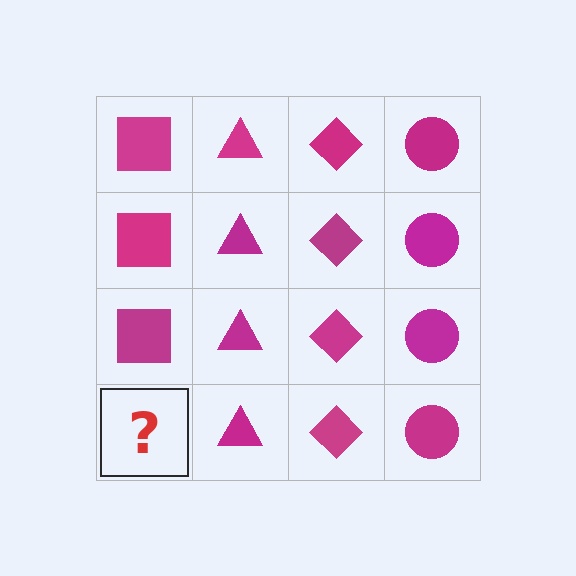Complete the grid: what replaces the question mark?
The question mark should be replaced with a magenta square.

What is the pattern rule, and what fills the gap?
The rule is that each column has a consistent shape. The gap should be filled with a magenta square.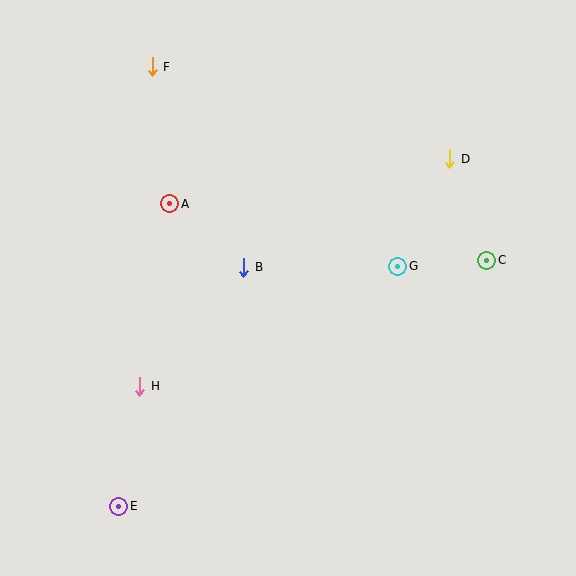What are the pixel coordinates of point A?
Point A is at (170, 204).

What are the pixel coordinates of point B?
Point B is at (244, 267).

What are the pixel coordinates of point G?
Point G is at (398, 266).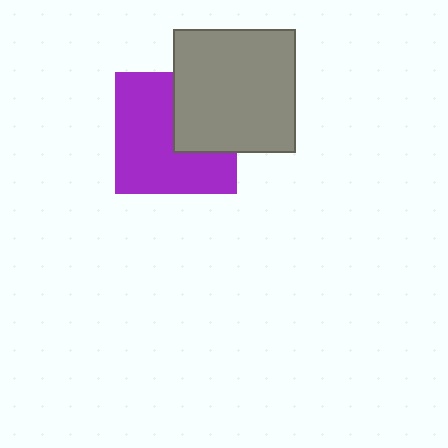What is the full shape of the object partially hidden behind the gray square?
The partially hidden object is a purple square.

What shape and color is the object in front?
The object in front is a gray square.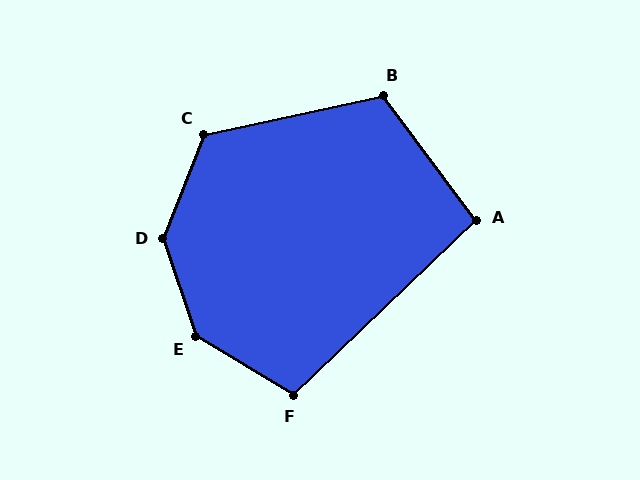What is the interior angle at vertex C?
Approximately 123 degrees (obtuse).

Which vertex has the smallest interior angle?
A, at approximately 97 degrees.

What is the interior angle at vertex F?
Approximately 105 degrees (obtuse).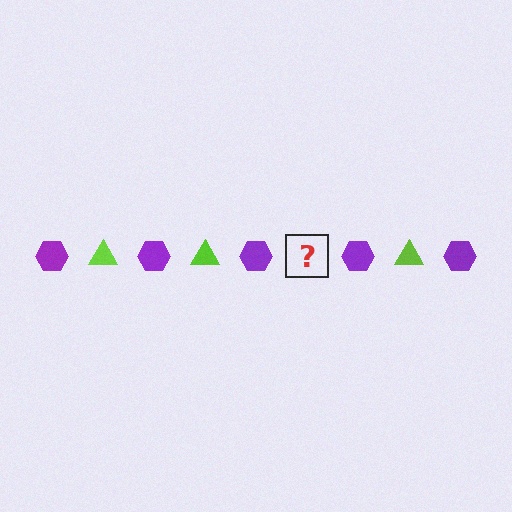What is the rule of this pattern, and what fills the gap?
The rule is that the pattern alternates between purple hexagon and lime triangle. The gap should be filled with a lime triangle.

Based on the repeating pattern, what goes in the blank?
The blank should be a lime triangle.